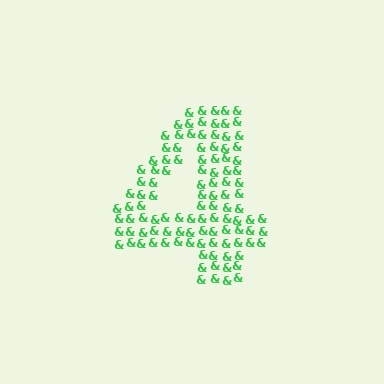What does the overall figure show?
The overall figure shows the digit 4.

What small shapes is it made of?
It is made of small ampersands.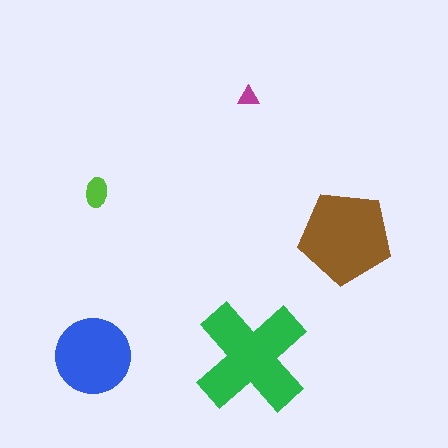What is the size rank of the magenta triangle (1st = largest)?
5th.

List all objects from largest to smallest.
The green cross, the brown pentagon, the blue circle, the lime ellipse, the magenta triangle.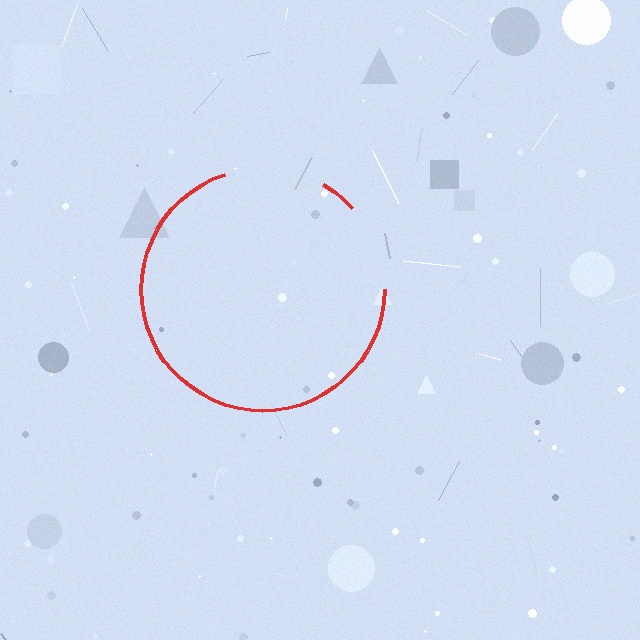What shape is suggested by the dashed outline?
The dashed outline suggests a circle.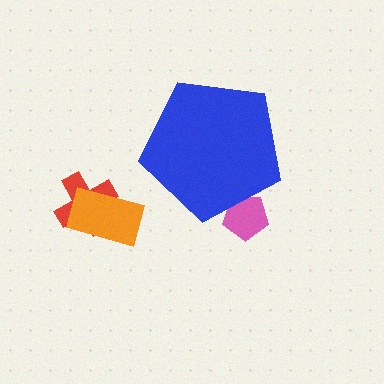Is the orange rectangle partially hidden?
No, the orange rectangle is fully visible.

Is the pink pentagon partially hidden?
Yes, the pink pentagon is partially hidden behind the blue pentagon.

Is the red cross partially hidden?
No, the red cross is fully visible.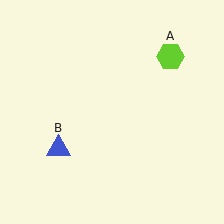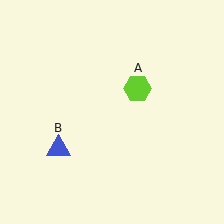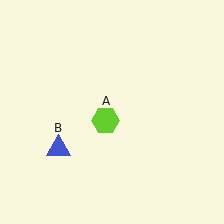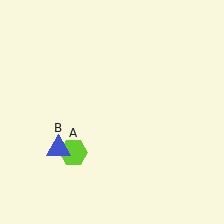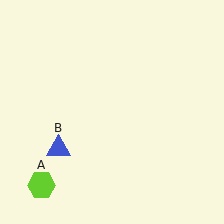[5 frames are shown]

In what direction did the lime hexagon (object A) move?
The lime hexagon (object A) moved down and to the left.